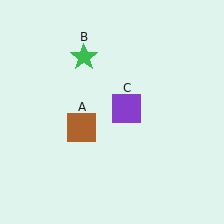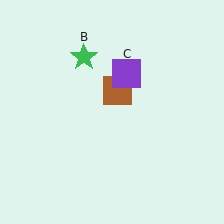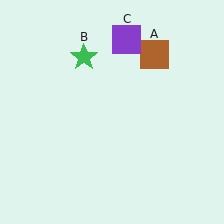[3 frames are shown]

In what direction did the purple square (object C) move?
The purple square (object C) moved up.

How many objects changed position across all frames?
2 objects changed position: brown square (object A), purple square (object C).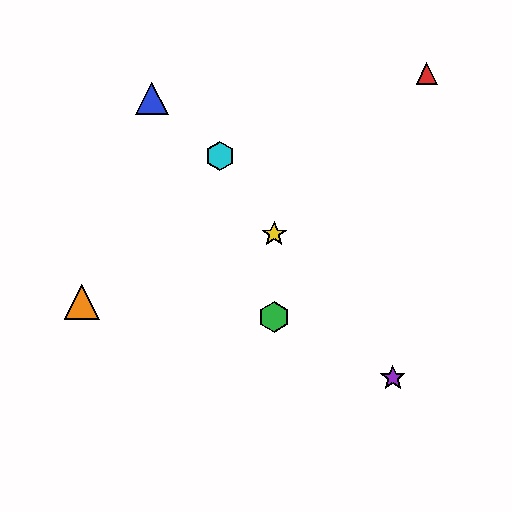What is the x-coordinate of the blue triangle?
The blue triangle is at x≈152.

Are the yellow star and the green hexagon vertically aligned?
Yes, both are at x≈274.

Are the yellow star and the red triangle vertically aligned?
No, the yellow star is at x≈274 and the red triangle is at x≈427.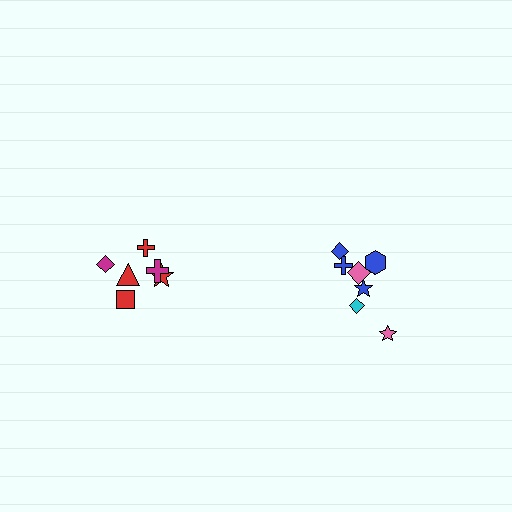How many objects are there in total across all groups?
There are 14 objects.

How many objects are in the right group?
There are 8 objects.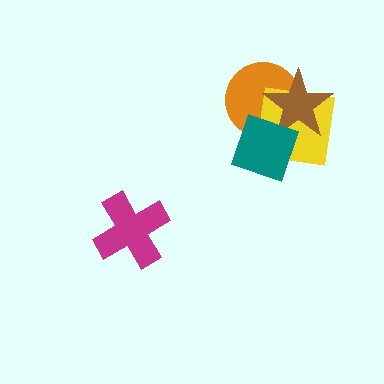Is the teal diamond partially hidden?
No, no other shape covers it.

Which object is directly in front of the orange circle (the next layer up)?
The yellow square is directly in front of the orange circle.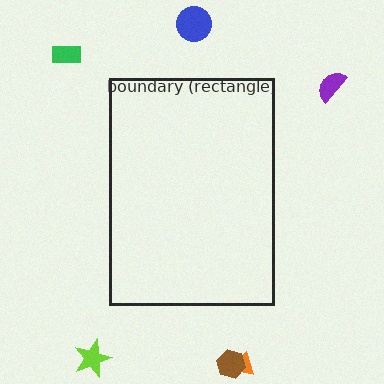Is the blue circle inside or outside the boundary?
Outside.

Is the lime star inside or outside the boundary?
Outside.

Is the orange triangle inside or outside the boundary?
Outside.